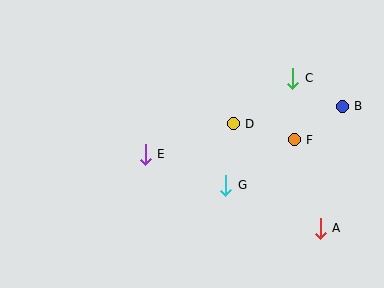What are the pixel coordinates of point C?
Point C is at (293, 78).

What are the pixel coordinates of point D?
Point D is at (233, 124).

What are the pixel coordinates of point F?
Point F is at (294, 140).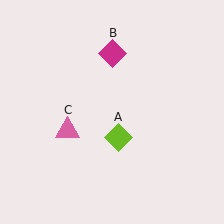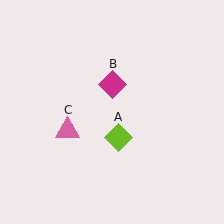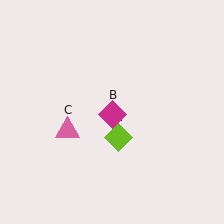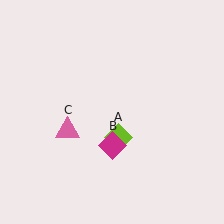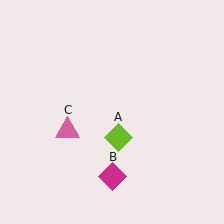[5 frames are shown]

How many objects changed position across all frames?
1 object changed position: magenta diamond (object B).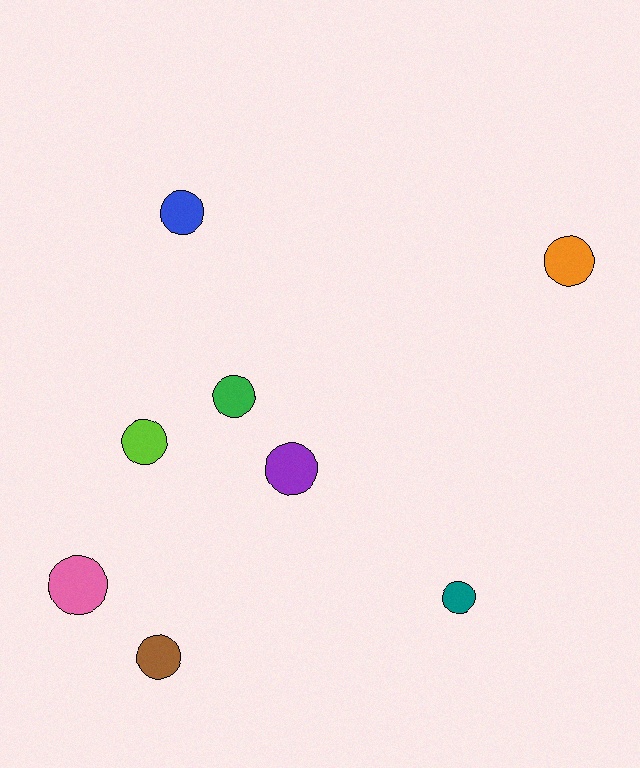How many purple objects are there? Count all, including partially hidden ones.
There is 1 purple object.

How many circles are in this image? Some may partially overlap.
There are 8 circles.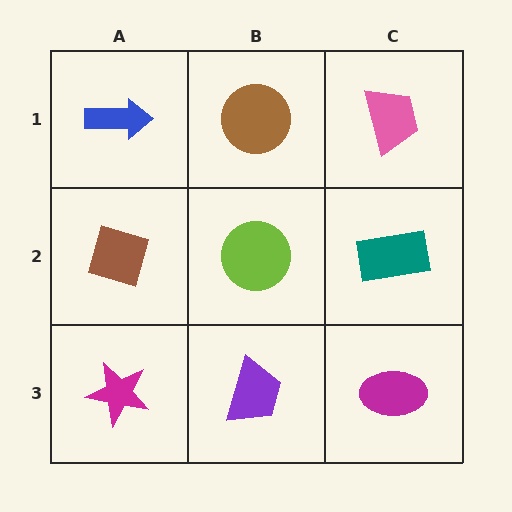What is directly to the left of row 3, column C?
A purple trapezoid.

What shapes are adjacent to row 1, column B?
A lime circle (row 2, column B), a blue arrow (row 1, column A), a pink trapezoid (row 1, column C).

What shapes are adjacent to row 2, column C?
A pink trapezoid (row 1, column C), a magenta ellipse (row 3, column C), a lime circle (row 2, column B).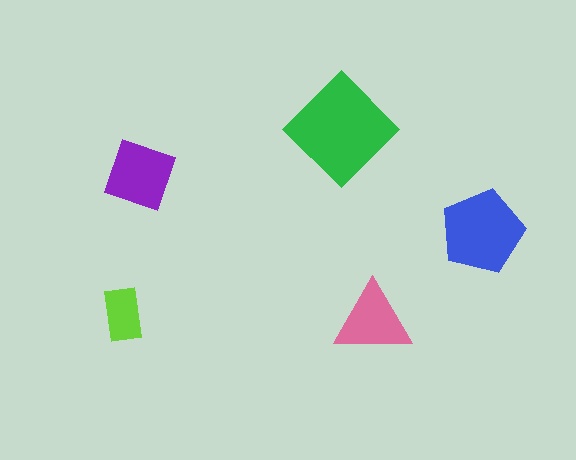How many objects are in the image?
There are 5 objects in the image.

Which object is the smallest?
The lime rectangle.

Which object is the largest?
The green diamond.